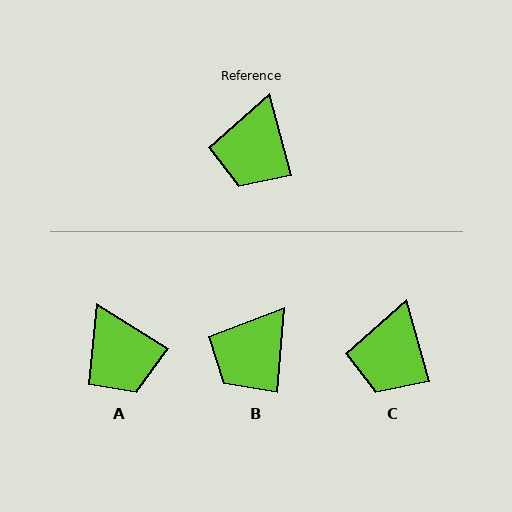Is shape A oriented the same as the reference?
No, it is off by about 43 degrees.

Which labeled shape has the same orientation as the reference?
C.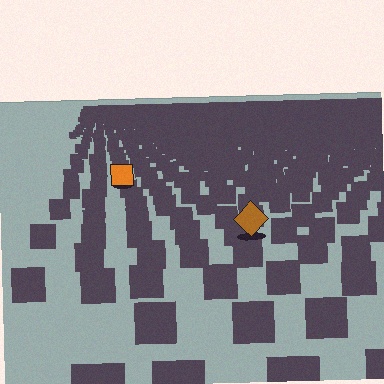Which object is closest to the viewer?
The brown diamond is closest. The texture marks near it are larger and more spread out.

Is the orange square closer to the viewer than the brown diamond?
No. The brown diamond is closer — you can tell from the texture gradient: the ground texture is coarser near it.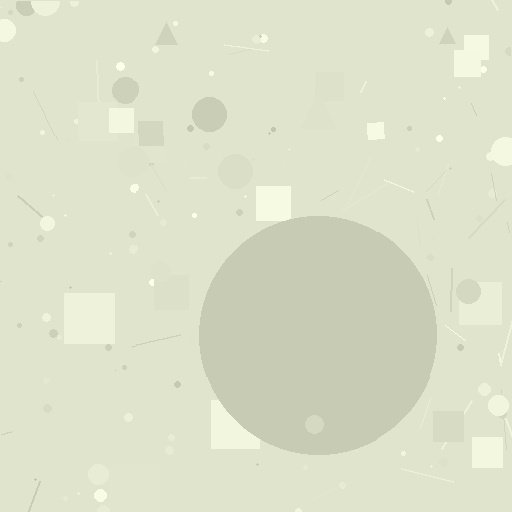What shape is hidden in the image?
A circle is hidden in the image.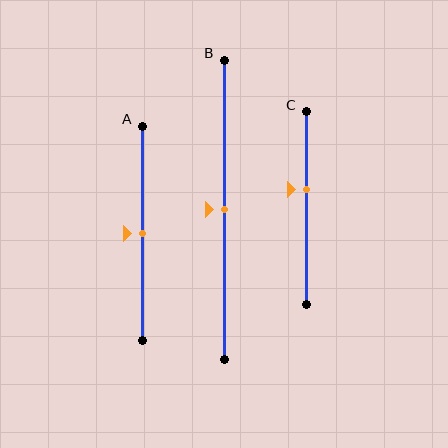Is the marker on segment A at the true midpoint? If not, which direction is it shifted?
Yes, the marker on segment A is at the true midpoint.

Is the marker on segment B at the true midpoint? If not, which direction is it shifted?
Yes, the marker on segment B is at the true midpoint.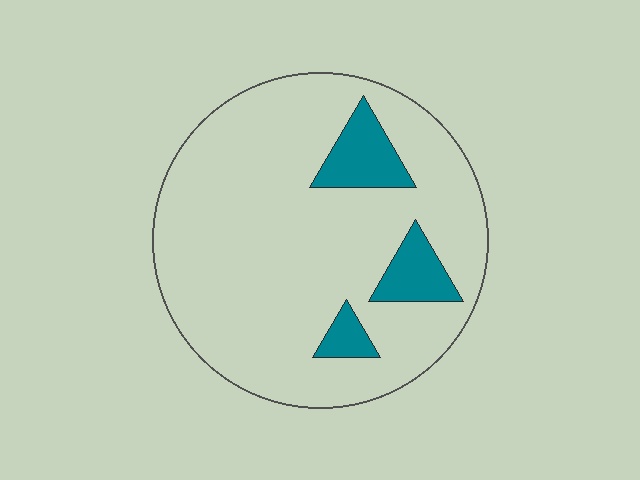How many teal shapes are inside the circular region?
3.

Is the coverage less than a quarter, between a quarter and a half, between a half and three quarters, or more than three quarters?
Less than a quarter.